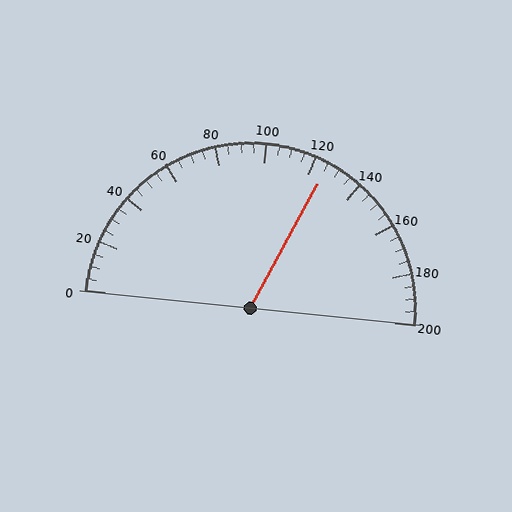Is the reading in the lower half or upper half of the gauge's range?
The reading is in the upper half of the range (0 to 200).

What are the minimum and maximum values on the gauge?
The gauge ranges from 0 to 200.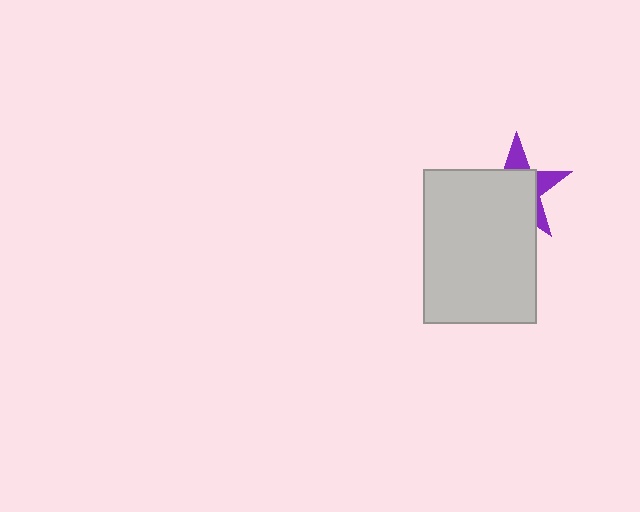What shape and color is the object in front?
The object in front is a light gray rectangle.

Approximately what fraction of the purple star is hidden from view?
Roughly 68% of the purple star is hidden behind the light gray rectangle.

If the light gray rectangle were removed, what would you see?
You would see the complete purple star.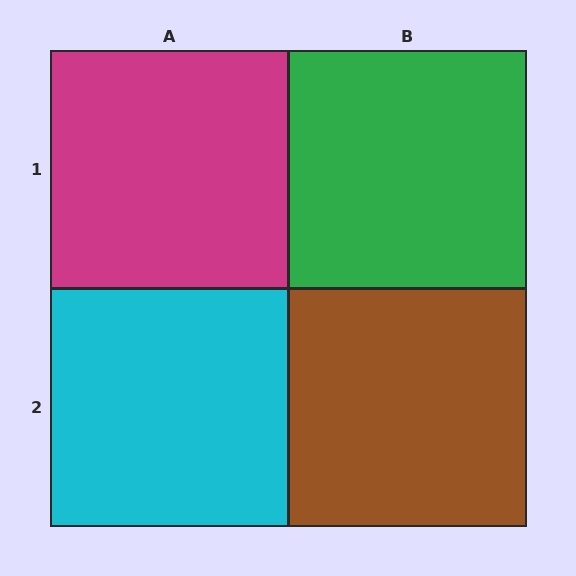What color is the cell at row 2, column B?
Brown.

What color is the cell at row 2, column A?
Cyan.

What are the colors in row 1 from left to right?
Magenta, green.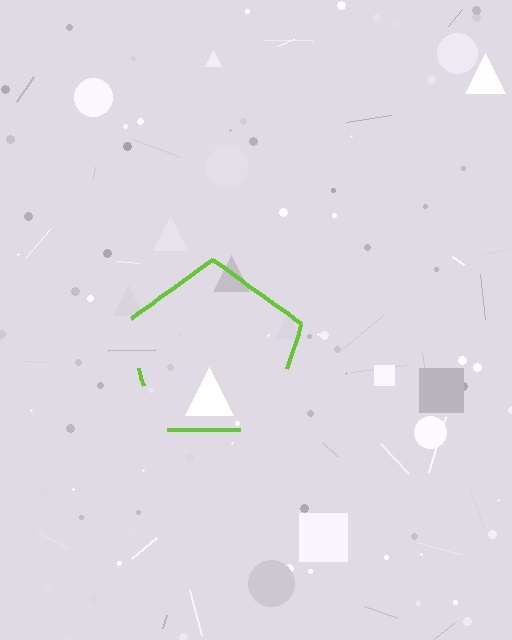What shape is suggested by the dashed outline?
The dashed outline suggests a pentagon.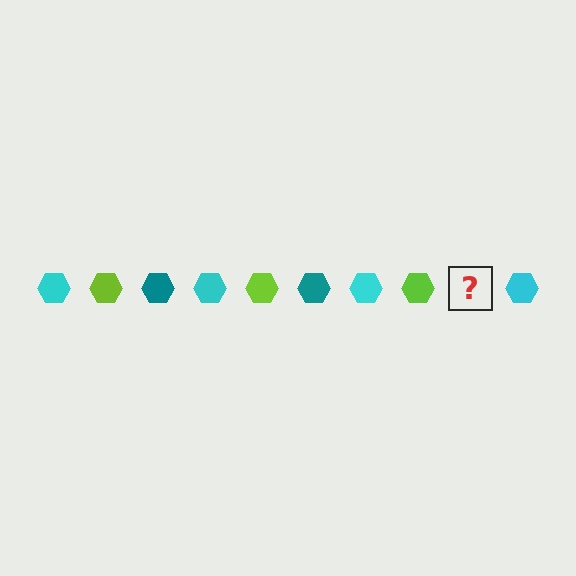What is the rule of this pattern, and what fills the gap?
The rule is that the pattern cycles through cyan, lime, teal hexagons. The gap should be filled with a teal hexagon.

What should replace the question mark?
The question mark should be replaced with a teal hexagon.